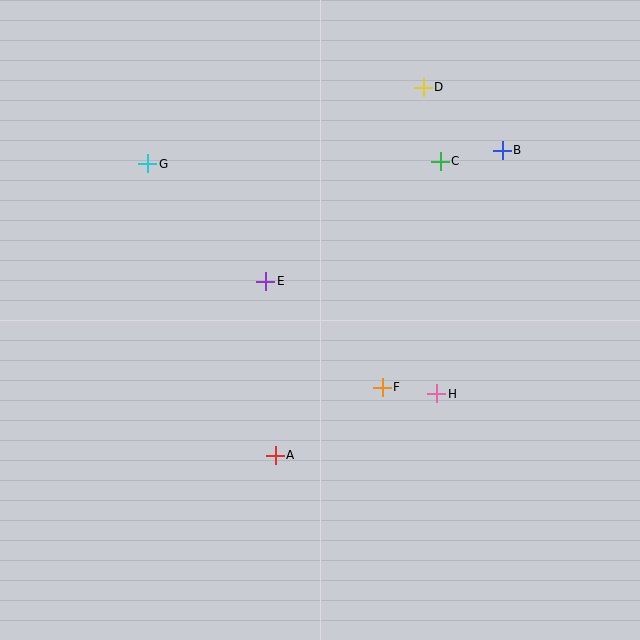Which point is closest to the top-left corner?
Point G is closest to the top-left corner.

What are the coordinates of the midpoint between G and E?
The midpoint between G and E is at (207, 222).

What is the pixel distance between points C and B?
The distance between C and B is 63 pixels.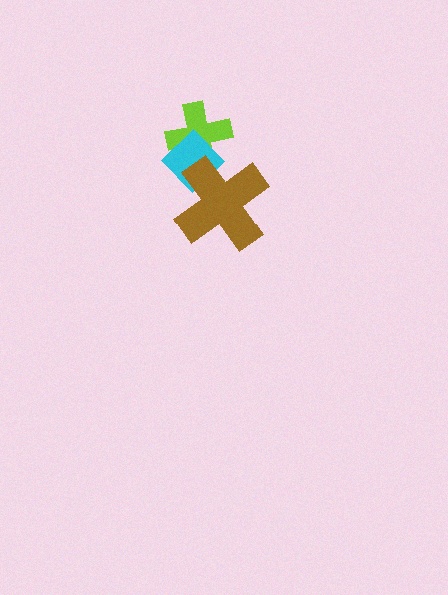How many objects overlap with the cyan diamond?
2 objects overlap with the cyan diamond.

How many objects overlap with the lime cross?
2 objects overlap with the lime cross.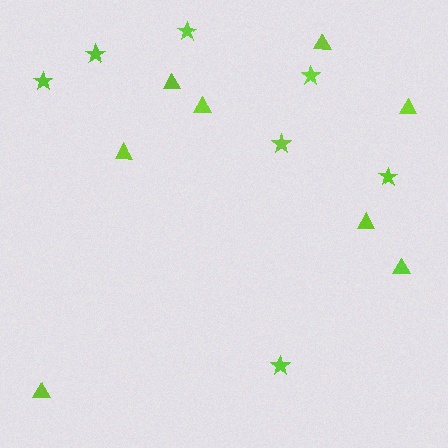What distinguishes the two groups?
There are 2 groups: one group of triangles (8) and one group of stars (7).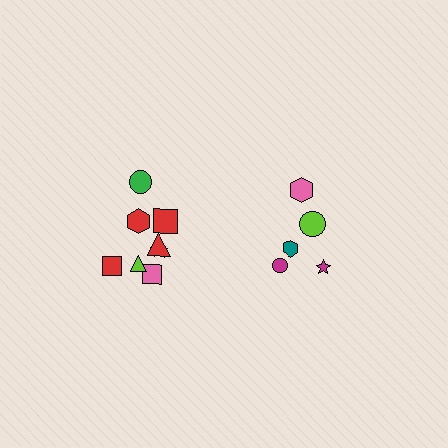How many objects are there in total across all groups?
There are 13 objects.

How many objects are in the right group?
There are 5 objects.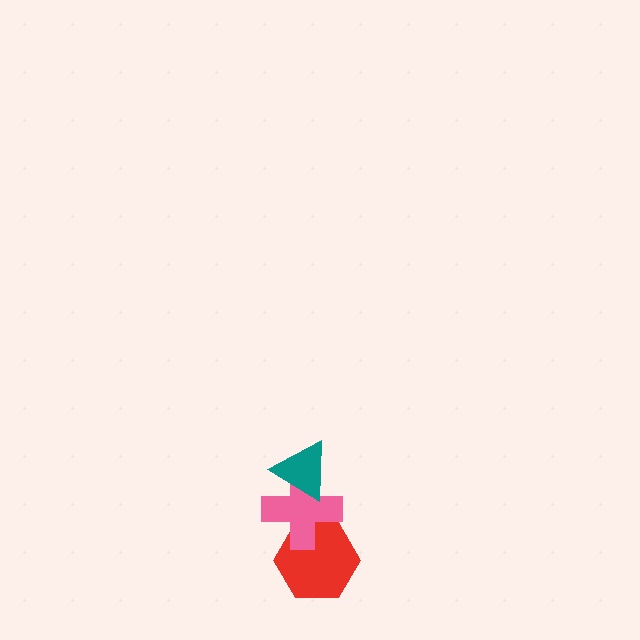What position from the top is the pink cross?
The pink cross is 2nd from the top.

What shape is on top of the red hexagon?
The pink cross is on top of the red hexagon.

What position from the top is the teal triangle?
The teal triangle is 1st from the top.